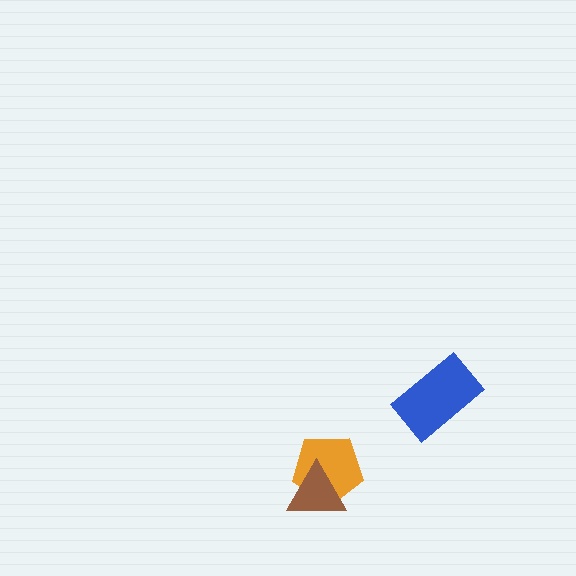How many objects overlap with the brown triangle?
1 object overlaps with the brown triangle.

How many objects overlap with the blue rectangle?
0 objects overlap with the blue rectangle.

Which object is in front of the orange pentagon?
The brown triangle is in front of the orange pentagon.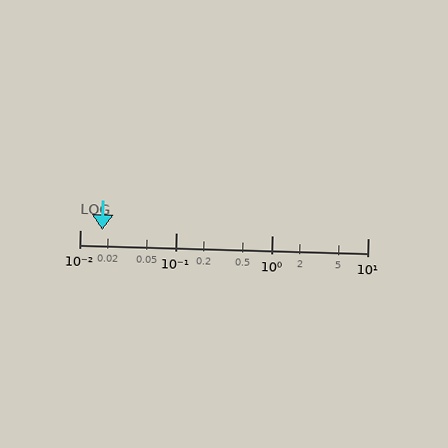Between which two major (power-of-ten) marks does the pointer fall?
The pointer is between 0.01 and 0.1.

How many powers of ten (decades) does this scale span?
The scale spans 3 decades, from 0.01 to 10.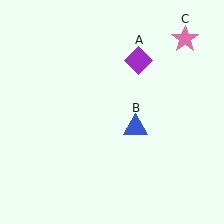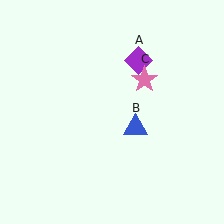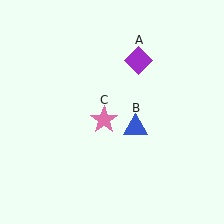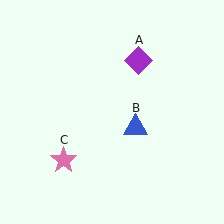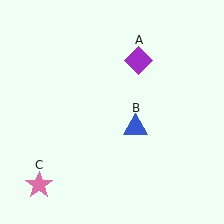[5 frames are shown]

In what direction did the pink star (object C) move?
The pink star (object C) moved down and to the left.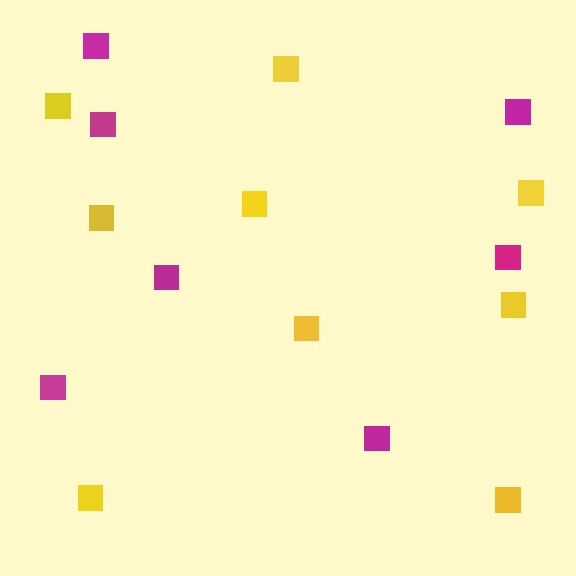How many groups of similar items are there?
There are 2 groups: one group of magenta squares (7) and one group of yellow squares (9).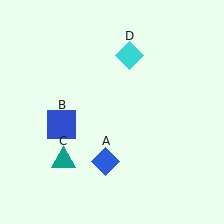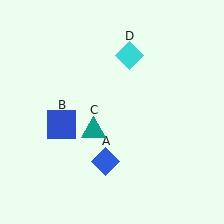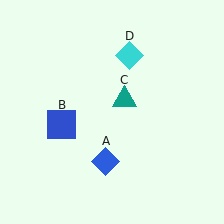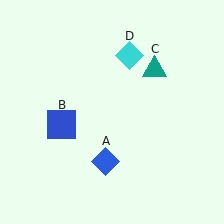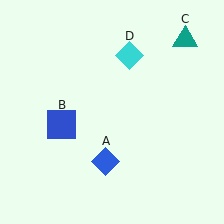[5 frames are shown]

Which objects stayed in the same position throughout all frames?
Blue diamond (object A) and blue square (object B) and cyan diamond (object D) remained stationary.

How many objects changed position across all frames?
1 object changed position: teal triangle (object C).